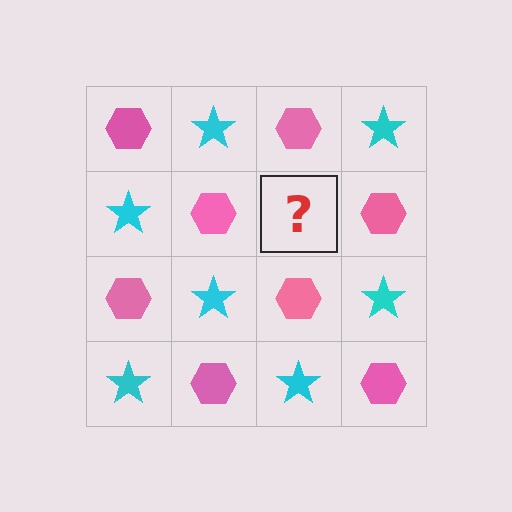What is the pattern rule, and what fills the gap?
The rule is that it alternates pink hexagon and cyan star in a checkerboard pattern. The gap should be filled with a cyan star.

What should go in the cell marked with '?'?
The missing cell should contain a cyan star.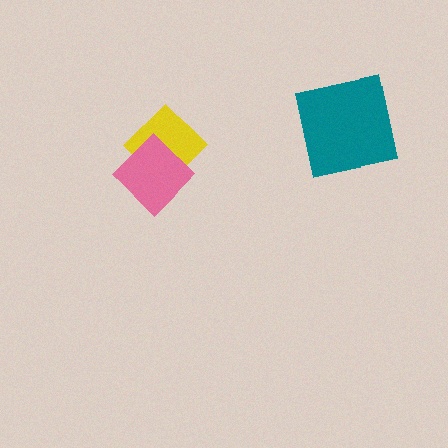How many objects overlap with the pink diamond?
1 object overlaps with the pink diamond.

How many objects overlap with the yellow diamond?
1 object overlaps with the yellow diamond.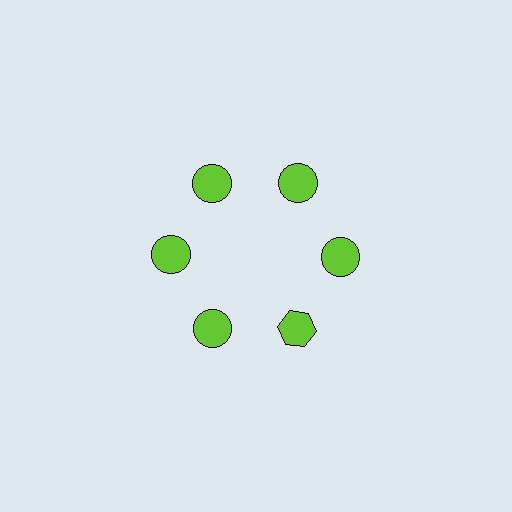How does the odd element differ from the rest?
It has a different shape: hexagon instead of circle.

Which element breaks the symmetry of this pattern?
The lime hexagon at roughly the 5 o'clock position breaks the symmetry. All other shapes are lime circles.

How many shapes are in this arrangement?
There are 6 shapes arranged in a ring pattern.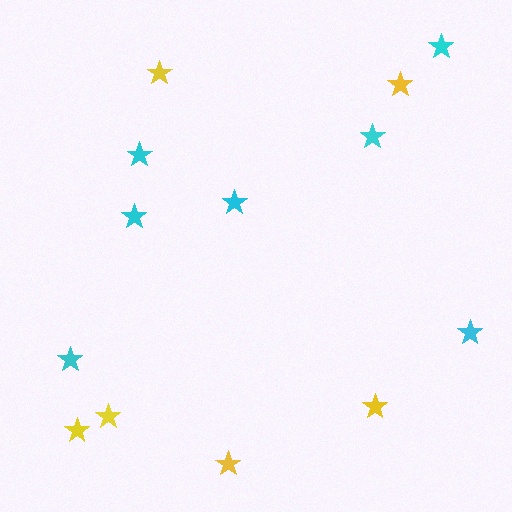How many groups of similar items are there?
There are 2 groups: one group of cyan stars (7) and one group of yellow stars (6).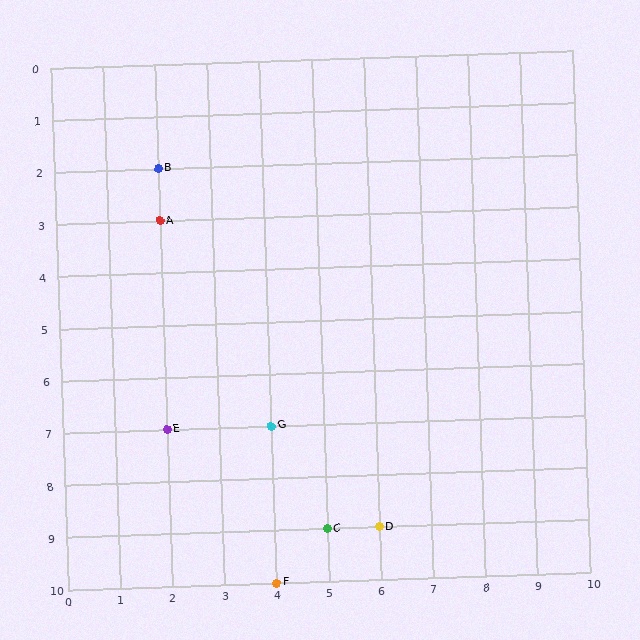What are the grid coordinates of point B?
Point B is at grid coordinates (2, 2).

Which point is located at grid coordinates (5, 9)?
Point C is at (5, 9).